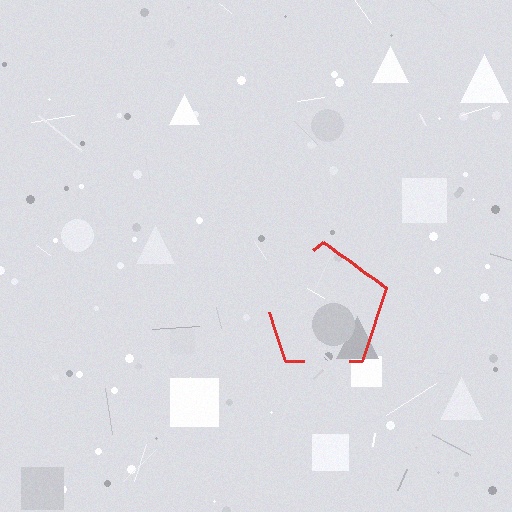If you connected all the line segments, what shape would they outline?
They would outline a pentagon.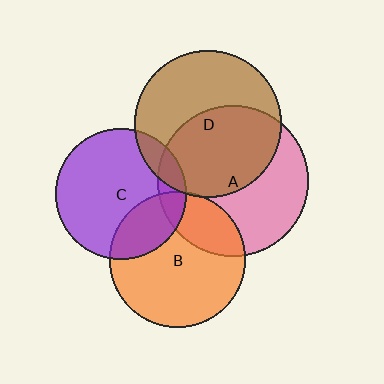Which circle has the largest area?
Circle A (pink).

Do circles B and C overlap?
Yes.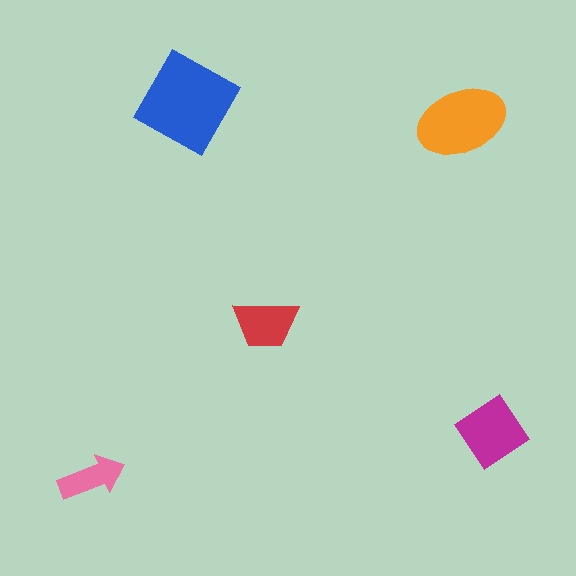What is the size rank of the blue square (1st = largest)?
1st.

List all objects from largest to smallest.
The blue square, the orange ellipse, the magenta diamond, the red trapezoid, the pink arrow.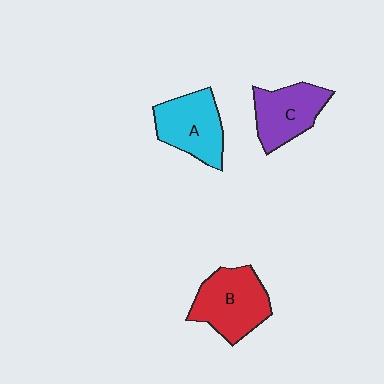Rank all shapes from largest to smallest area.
From largest to smallest: B (red), A (cyan), C (purple).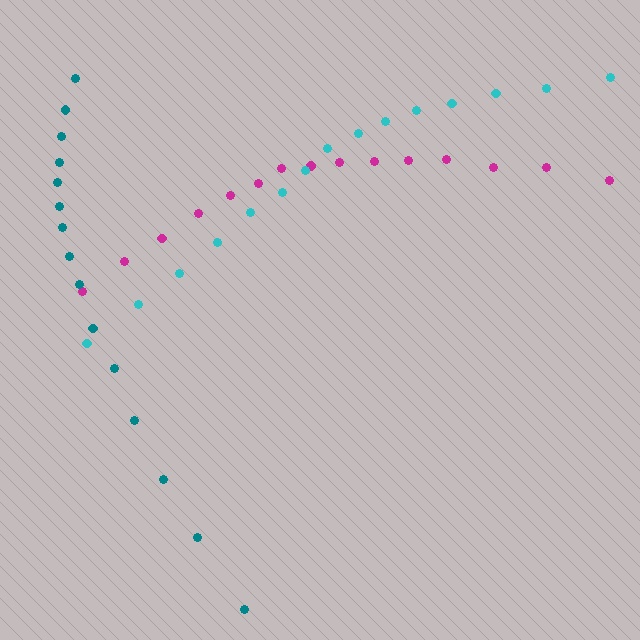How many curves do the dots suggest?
There are 3 distinct paths.